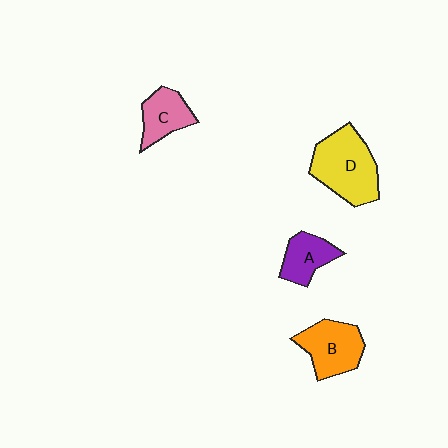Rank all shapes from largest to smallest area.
From largest to smallest: D (yellow), B (orange), C (pink), A (purple).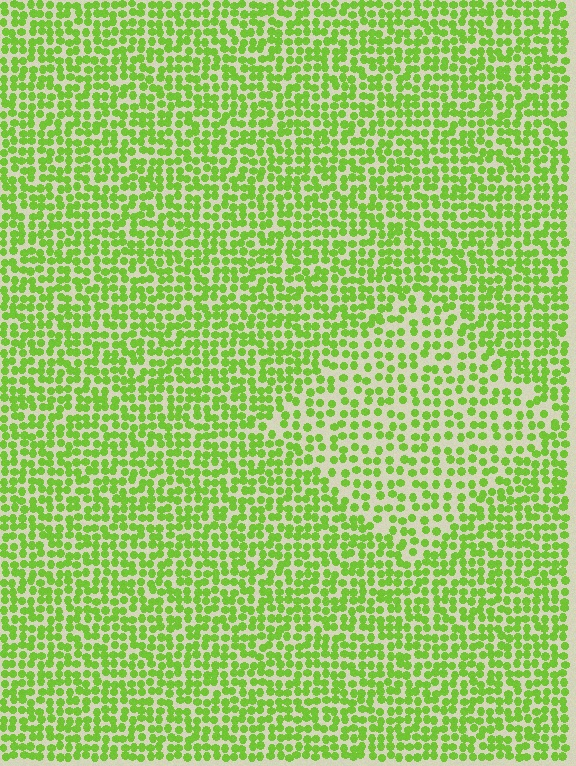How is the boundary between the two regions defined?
The boundary is defined by a change in element density (approximately 1.6x ratio). All elements are the same color, size, and shape.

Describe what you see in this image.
The image contains small lime elements arranged at two different densities. A diamond-shaped region is visible where the elements are less densely packed than the surrounding area.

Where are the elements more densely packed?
The elements are more densely packed outside the diamond boundary.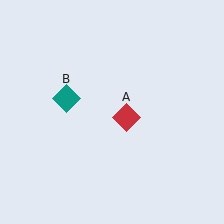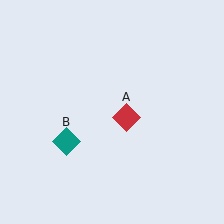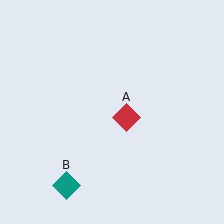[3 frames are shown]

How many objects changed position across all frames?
1 object changed position: teal diamond (object B).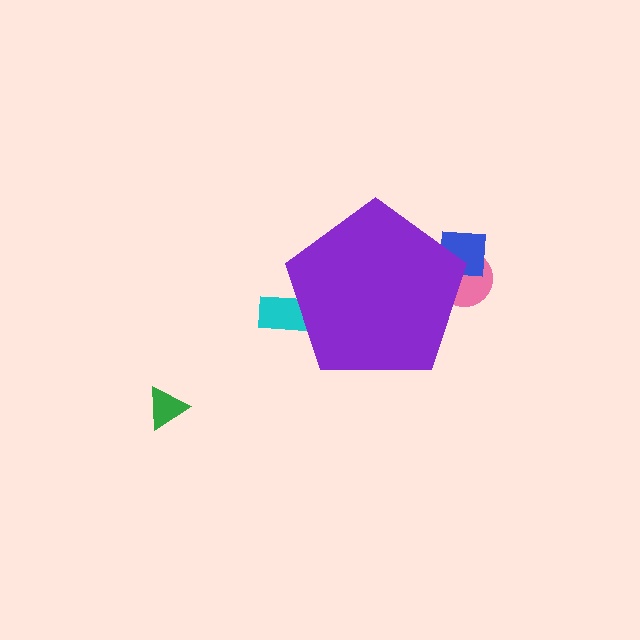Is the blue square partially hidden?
Yes, the blue square is partially hidden behind the purple pentagon.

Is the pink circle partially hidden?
Yes, the pink circle is partially hidden behind the purple pentagon.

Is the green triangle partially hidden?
No, the green triangle is fully visible.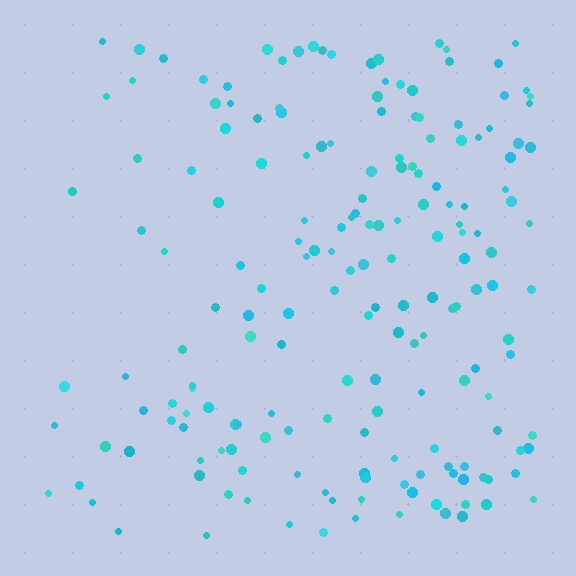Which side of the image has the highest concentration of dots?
The right.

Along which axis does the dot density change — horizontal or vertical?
Horizontal.